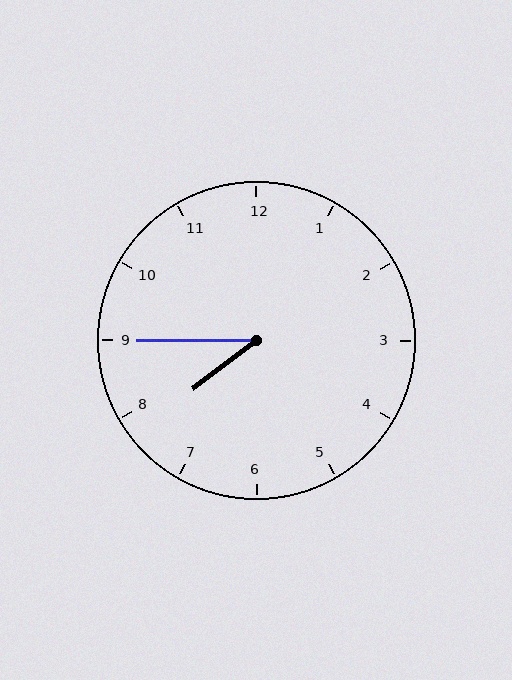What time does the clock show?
7:45.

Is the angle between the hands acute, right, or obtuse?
It is acute.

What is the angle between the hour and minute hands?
Approximately 38 degrees.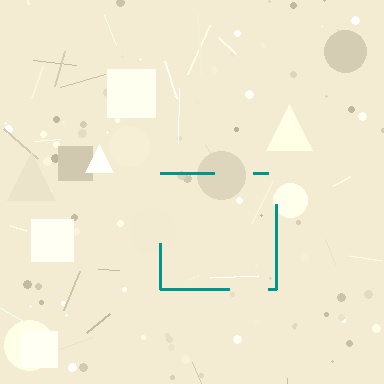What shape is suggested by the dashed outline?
The dashed outline suggests a square.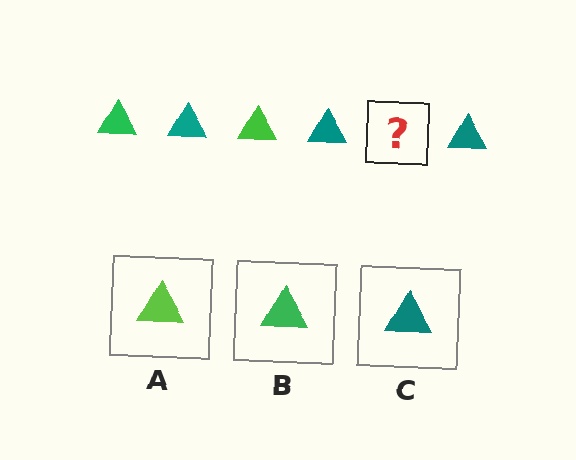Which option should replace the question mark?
Option B.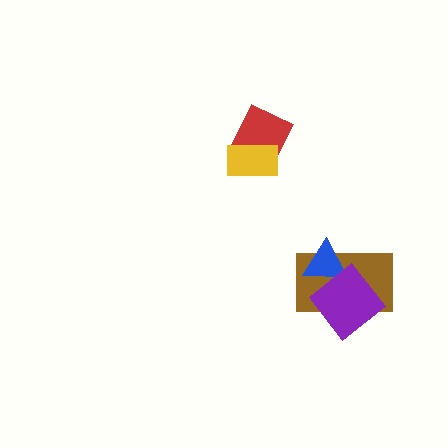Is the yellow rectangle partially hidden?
No, no other shape covers it.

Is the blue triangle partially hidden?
Yes, it is partially covered by another shape.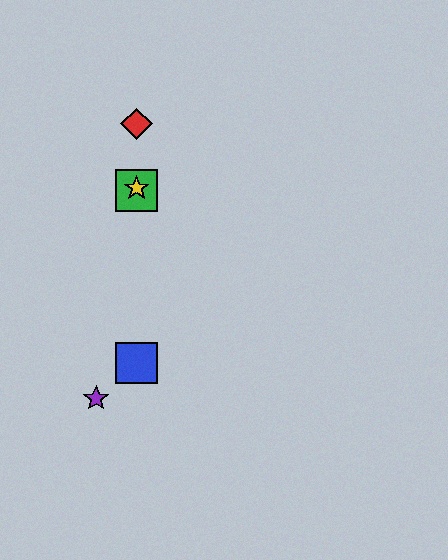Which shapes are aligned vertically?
The red diamond, the blue square, the green square, the yellow star are aligned vertically.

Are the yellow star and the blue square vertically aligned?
Yes, both are at x≈137.